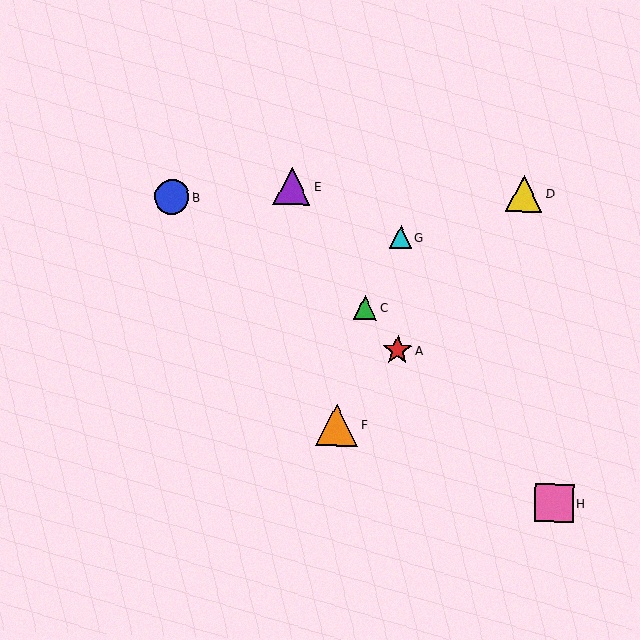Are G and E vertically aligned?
No, G is at x≈401 and E is at x≈292.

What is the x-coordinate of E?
Object E is at x≈292.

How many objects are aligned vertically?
2 objects (A, G) are aligned vertically.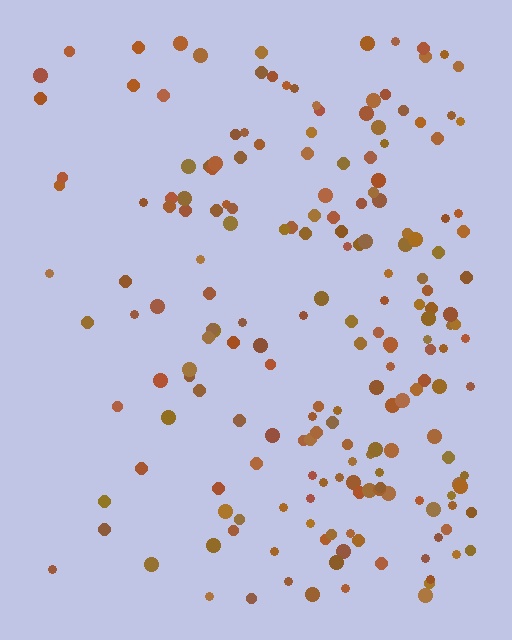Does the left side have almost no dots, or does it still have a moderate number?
Still a moderate number, just noticeably fewer than the right.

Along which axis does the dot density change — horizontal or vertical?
Horizontal.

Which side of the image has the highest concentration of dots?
The right.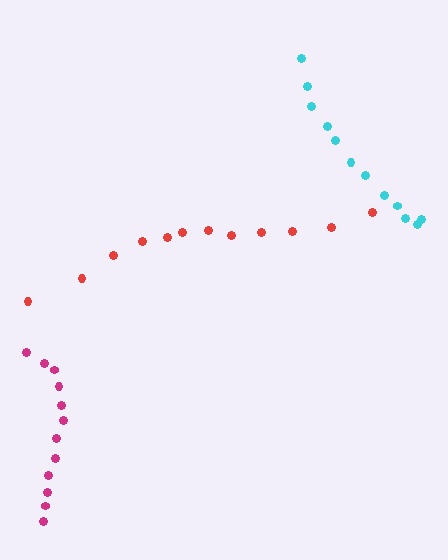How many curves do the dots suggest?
There are 3 distinct paths.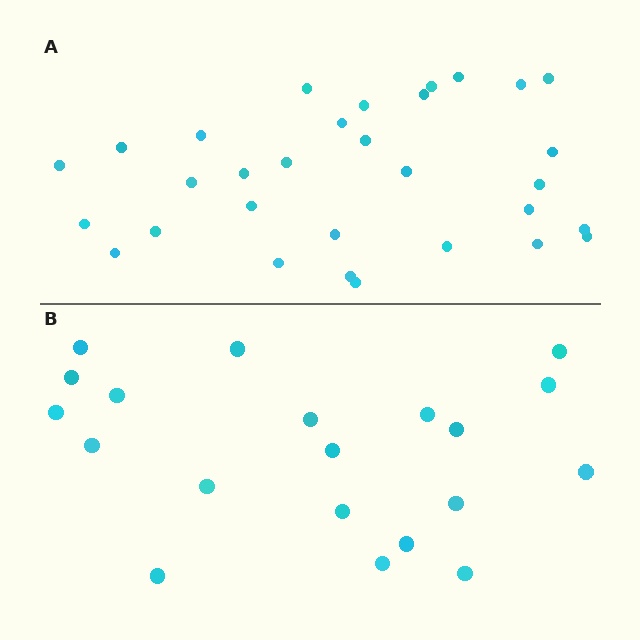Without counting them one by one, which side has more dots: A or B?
Region A (the top region) has more dots.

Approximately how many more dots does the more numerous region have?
Region A has roughly 12 or so more dots than region B.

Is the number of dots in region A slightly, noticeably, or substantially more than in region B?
Region A has substantially more. The ratio is roughly 1.6 to 1.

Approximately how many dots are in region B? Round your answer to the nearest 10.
About 20 dots.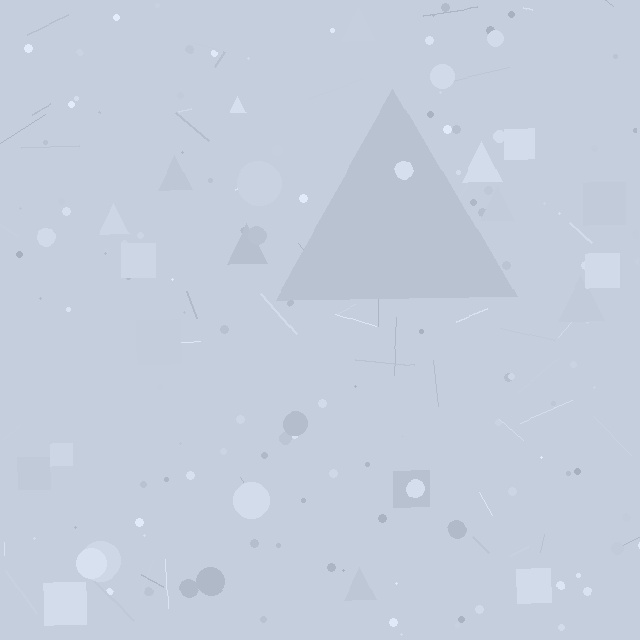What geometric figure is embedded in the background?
A triangle is embedded in the background.